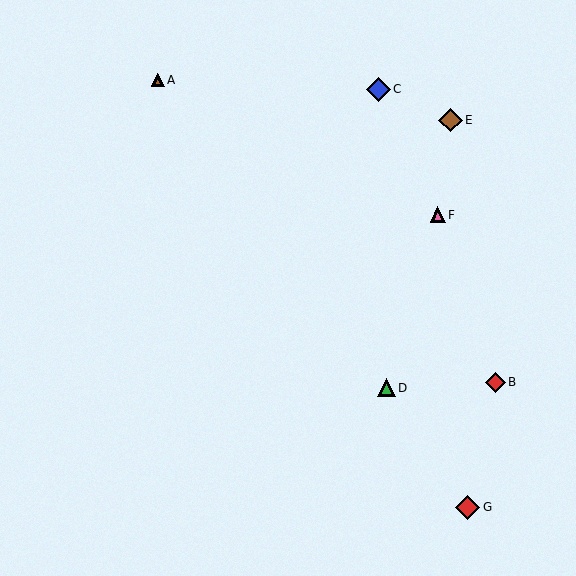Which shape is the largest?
The red diamond (labeled G) is the largest.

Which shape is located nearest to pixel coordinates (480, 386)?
The red diamond (labeled B) at (495, 382) is nearest to that location.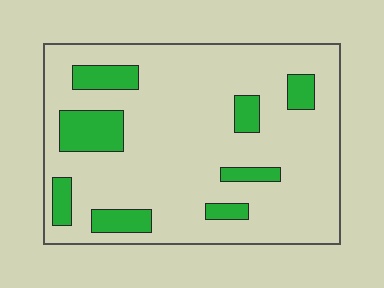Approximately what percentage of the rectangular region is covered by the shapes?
Approximately 15%.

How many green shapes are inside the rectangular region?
8.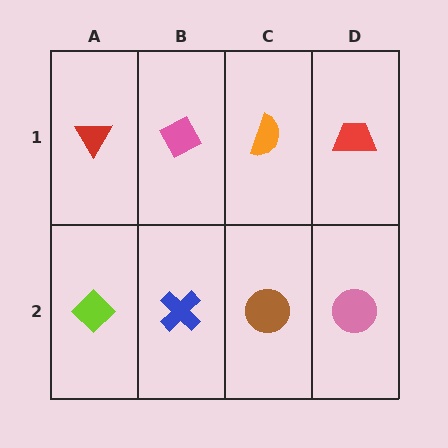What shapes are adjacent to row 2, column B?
A pink diamond (row 1, column B), a lime diamond (row 2, column A), a brown circle (row 2, column C).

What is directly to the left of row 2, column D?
A brown circle.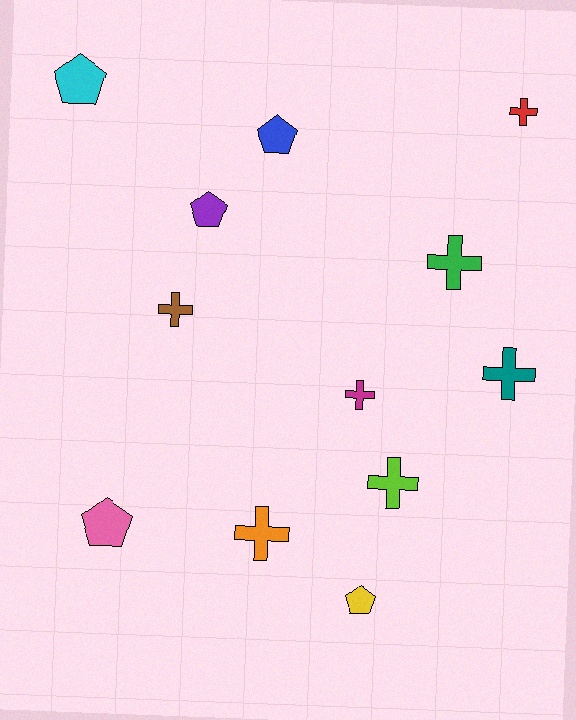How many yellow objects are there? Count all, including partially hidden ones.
There is 1 yellow object.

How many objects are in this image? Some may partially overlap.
There are 12 objects.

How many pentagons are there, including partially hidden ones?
There are 5 pentagons.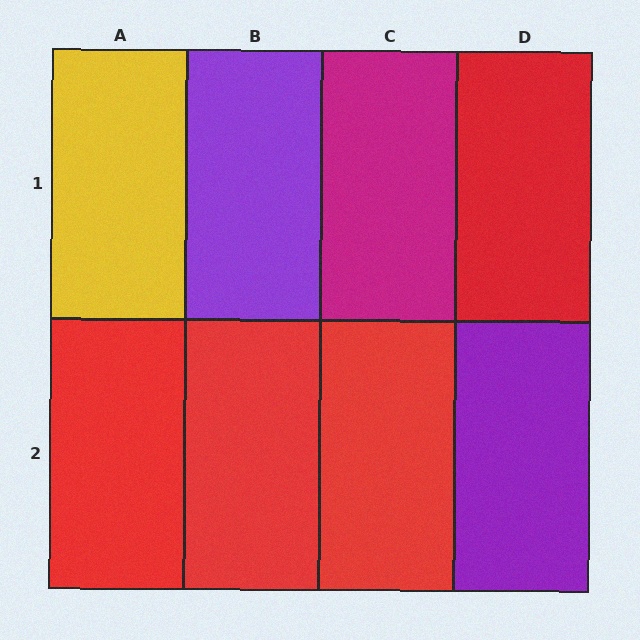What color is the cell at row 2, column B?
Red.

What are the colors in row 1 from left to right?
Yellow, purple, magenta, red.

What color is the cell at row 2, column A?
Red.